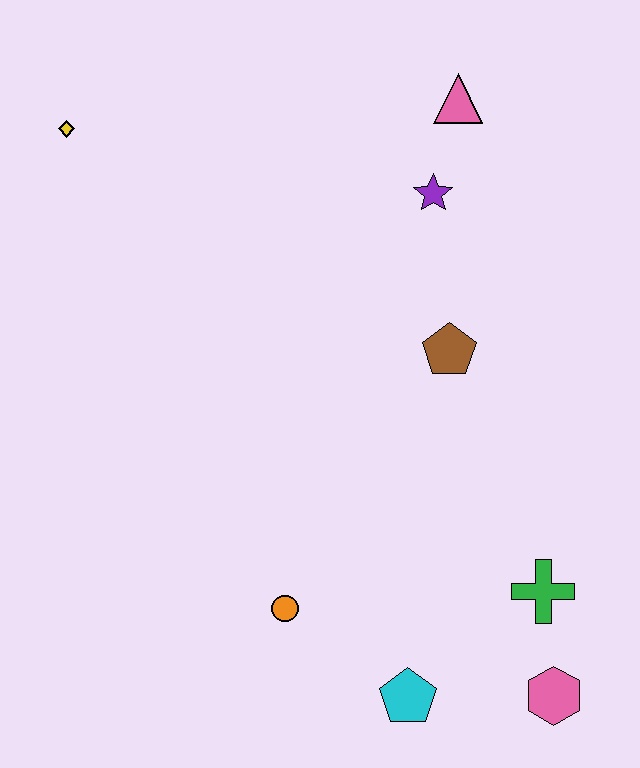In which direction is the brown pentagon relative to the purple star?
The brown pentagon is below the purple star.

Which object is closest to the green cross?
The pink hexagon is closest to the green cross.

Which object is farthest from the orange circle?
The pink triangle is farthest from the orange circle.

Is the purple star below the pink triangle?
Yes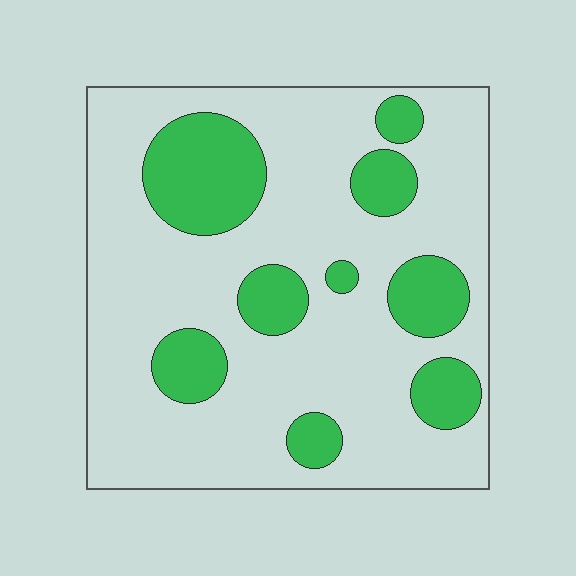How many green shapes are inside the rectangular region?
9.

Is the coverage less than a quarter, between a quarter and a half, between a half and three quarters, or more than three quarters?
Less than a quarter.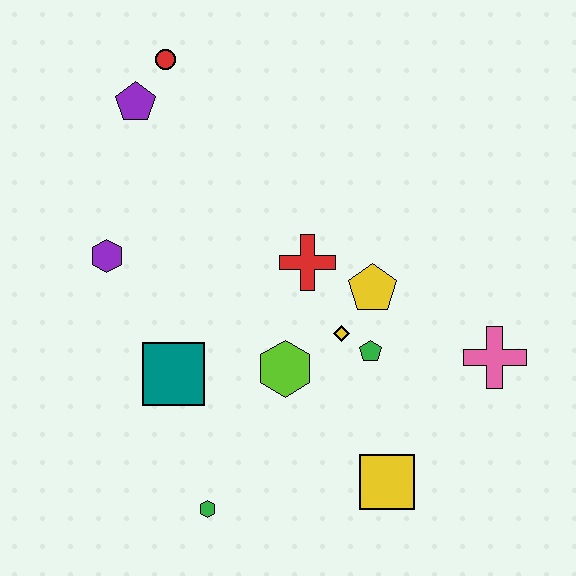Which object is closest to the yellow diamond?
The green pentagon is closest to the yellow diamond.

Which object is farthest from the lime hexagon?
The red circle is farthest from the lime hexagon.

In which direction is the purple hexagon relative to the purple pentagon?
The purple hexagon is below the purple pentagon.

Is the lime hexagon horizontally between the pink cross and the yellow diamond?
No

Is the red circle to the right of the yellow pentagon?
No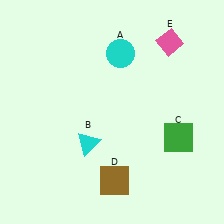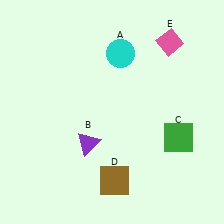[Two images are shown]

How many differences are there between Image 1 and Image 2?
There is 1 difference between the two images.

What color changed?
The triangle (B) changed from cyan in Image 1 to purple in Image 2.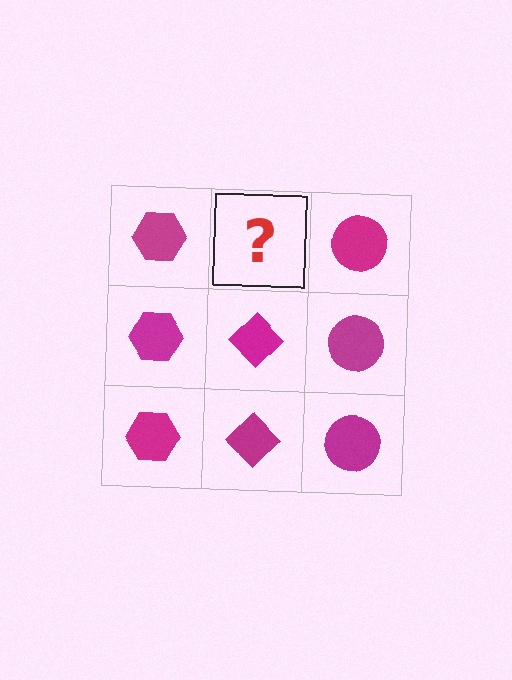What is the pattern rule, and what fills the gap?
The rule is that each column has a consistent shape. The gap should be filled with a magenta diamond.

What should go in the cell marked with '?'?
The missing cell should contain a magenta diamond.